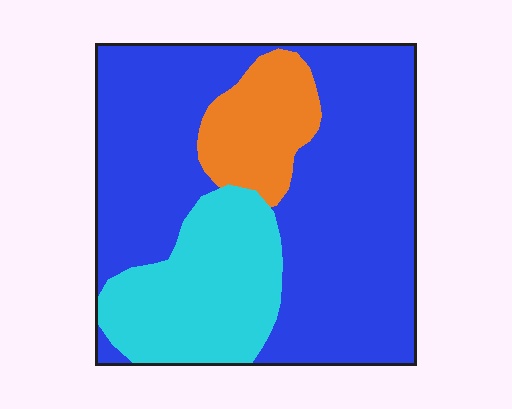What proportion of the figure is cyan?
Cyan covers 23% of the figure.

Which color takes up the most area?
Blue, at roughly 65%.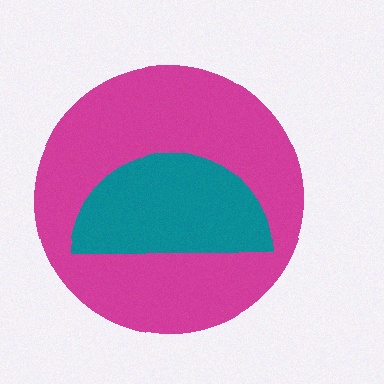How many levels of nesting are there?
2.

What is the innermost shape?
The teal semicircle.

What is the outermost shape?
The magenta circle.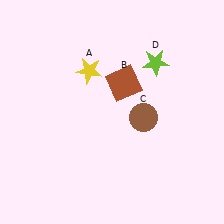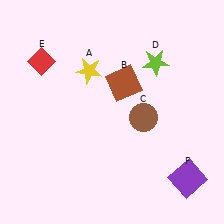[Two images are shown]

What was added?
A red diamond (E), a purple square (F) were added in Image 2.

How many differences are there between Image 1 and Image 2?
There are 2 differences between the two images.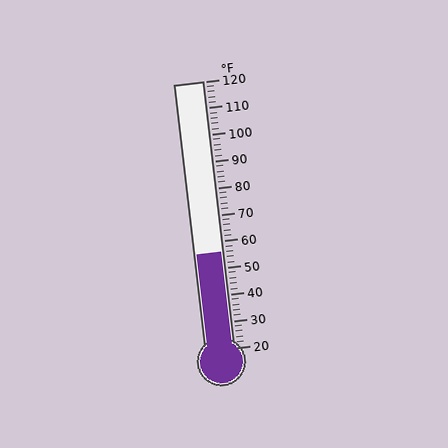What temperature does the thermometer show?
The thermometer shows approximately 56°F.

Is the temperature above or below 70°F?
The temperature is below 70°F.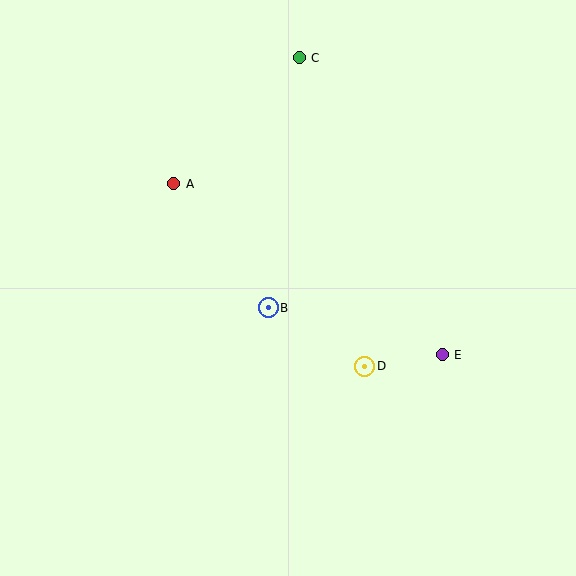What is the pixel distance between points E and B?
The distance between E and B is 180 pixels.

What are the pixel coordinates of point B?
Point B is at (268, 308).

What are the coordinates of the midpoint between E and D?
The midpoint between E and D is at (404, 360).